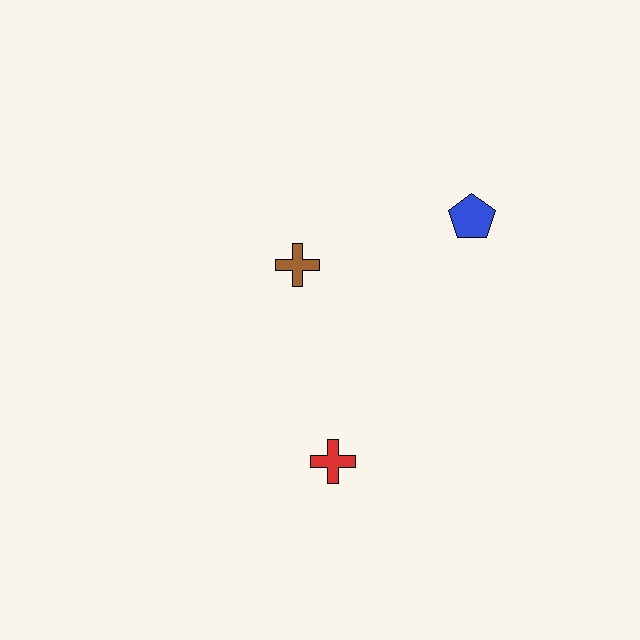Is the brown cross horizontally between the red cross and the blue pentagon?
No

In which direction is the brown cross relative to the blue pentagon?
The brown cross is to the left of the blue pentagon.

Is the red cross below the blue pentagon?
Yes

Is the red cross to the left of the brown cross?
No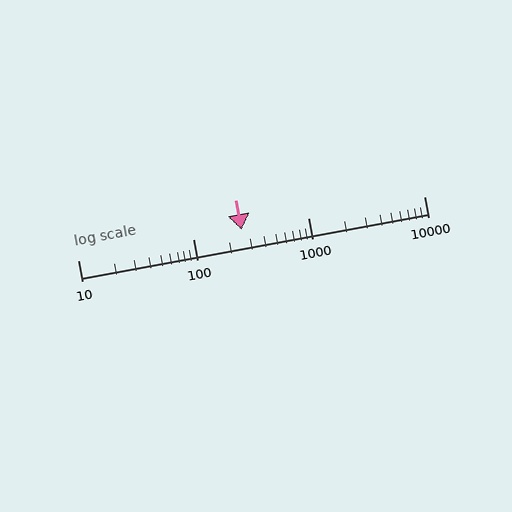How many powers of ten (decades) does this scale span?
The scale spans 3 decades, from 10 to 10000.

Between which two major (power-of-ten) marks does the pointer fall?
The pointer is between 100 and 1000.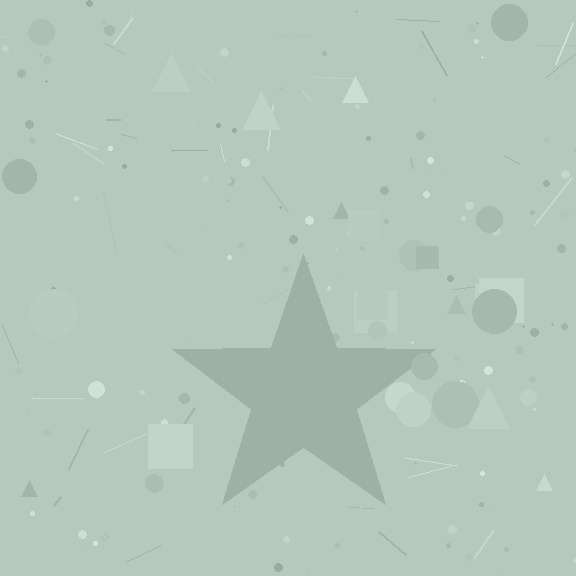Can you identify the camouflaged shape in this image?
The camouflaged shape is a star.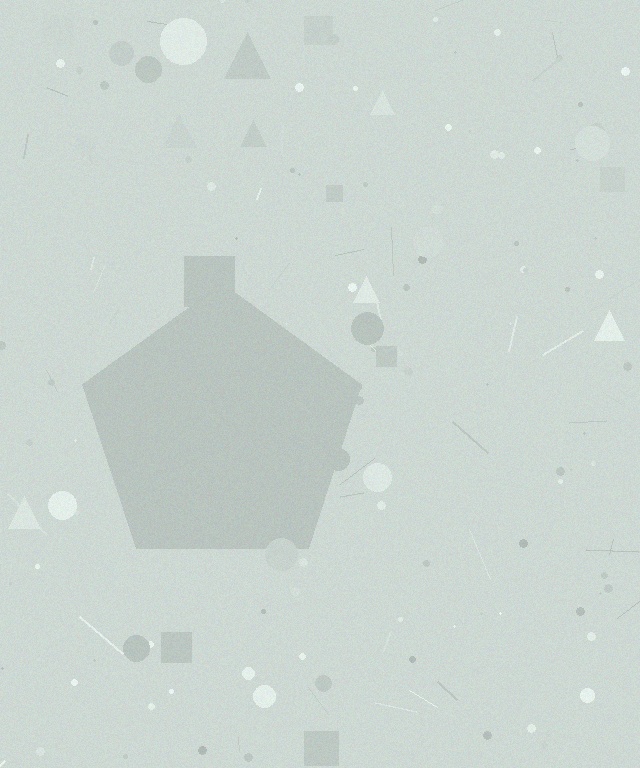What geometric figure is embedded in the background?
A pentagon is embedded in the background.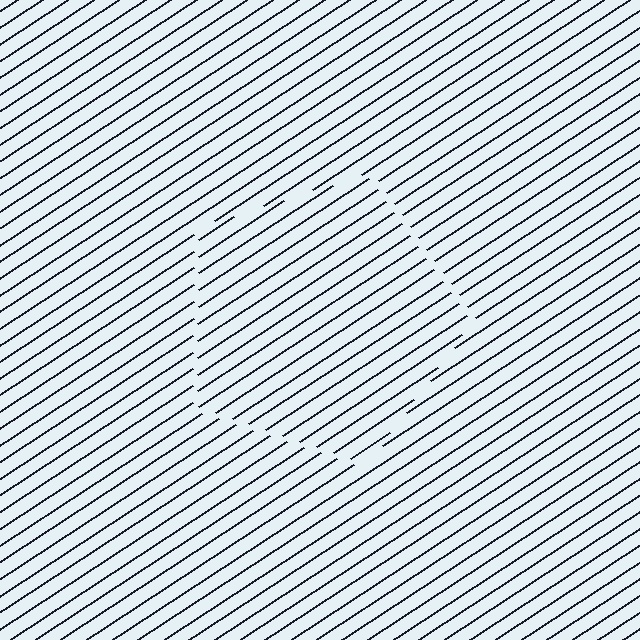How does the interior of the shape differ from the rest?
The interior of the shape contains the same grating, shifted by half a period — the contour is defined by the phase discontinuity where line-ends from the inner and outer gratings abut.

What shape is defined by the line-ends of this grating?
An illusory pentagon. The interior of the shape contains the same grating, shifted by half a period — the contour is defined by the phase discontinuity where line-ends from the inner and outer gratings abut.